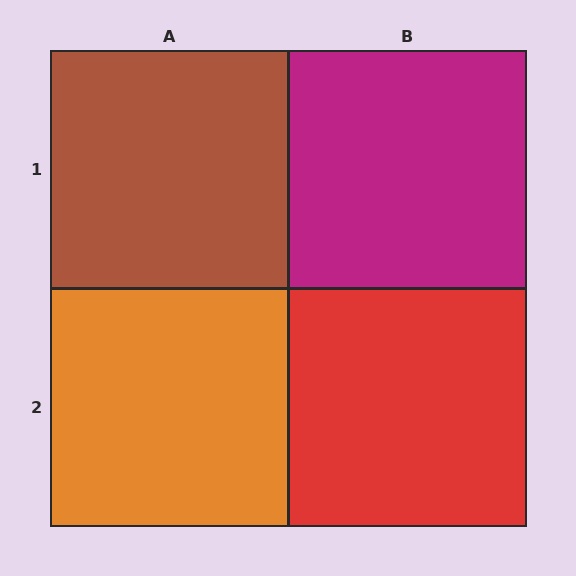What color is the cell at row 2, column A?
Orange.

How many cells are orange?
1 cell is orange.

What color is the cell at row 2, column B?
Red.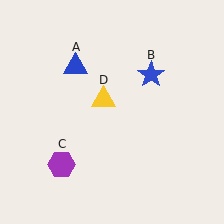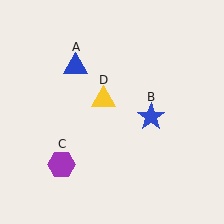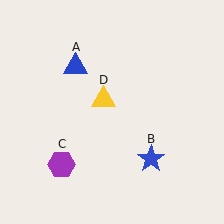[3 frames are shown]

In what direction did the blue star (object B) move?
The blue star (object B) moved down.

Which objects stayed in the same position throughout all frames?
Blue triangle (object A) and purple hexagon (object C) and yellow triangle (object D) remained stationary.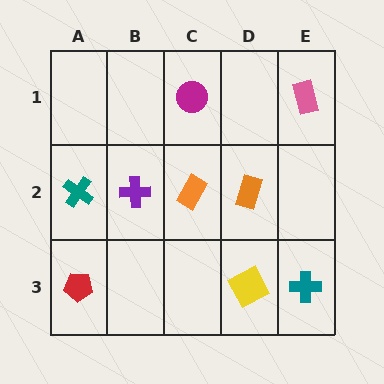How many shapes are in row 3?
3 shapes.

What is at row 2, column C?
An orange rectangle.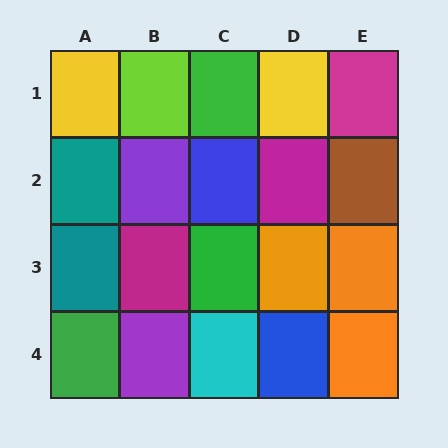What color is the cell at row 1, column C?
Green.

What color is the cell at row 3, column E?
Orange.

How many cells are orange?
3 cells are orange.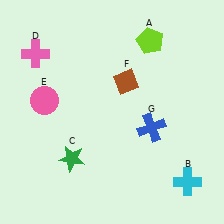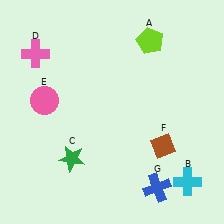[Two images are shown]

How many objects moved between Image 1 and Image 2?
2 objects moved between the two images.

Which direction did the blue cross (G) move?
The blue cross (G) moved down.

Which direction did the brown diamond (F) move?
The brown diamond (F) moved down.